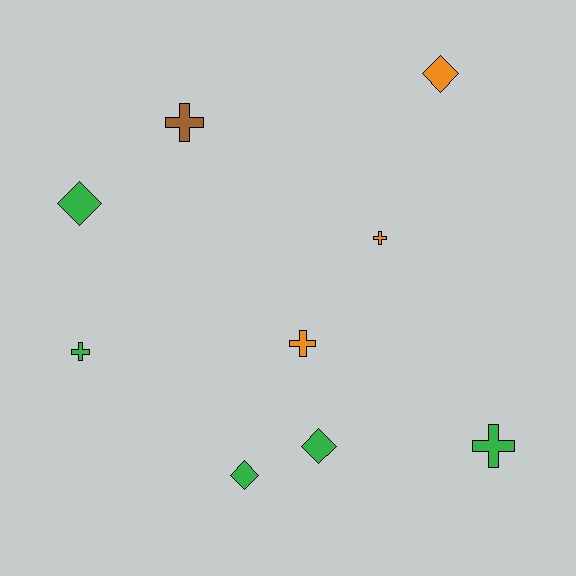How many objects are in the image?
There are 9 objects.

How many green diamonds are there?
There are 3 green diamonds.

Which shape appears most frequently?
Cross, with 5 objects.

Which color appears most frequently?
Green, with 5 objects.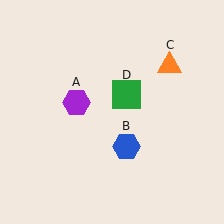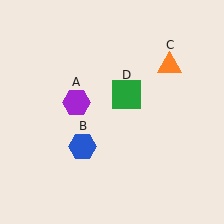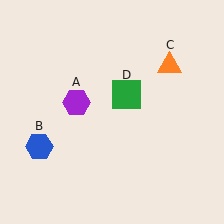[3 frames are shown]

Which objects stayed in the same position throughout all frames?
Purple hexagon (object A) and orange triangle (object C) and green square (object D) remained stationary.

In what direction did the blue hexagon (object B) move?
The blue hexagon (object B) moved left.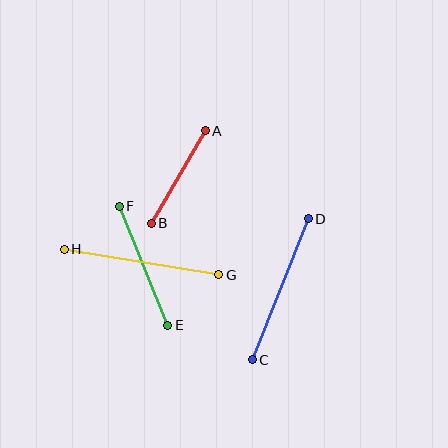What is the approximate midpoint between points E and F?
The midpoint is at approximately (144, 266) pixels.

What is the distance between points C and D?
The distance is approximately 152 pixels.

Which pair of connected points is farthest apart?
Points G and H are farthest apart.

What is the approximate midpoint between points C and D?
The midpoint is at approximately (280, 289) pixels.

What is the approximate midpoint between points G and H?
The midpoint is at approximately (141, 262) pixels.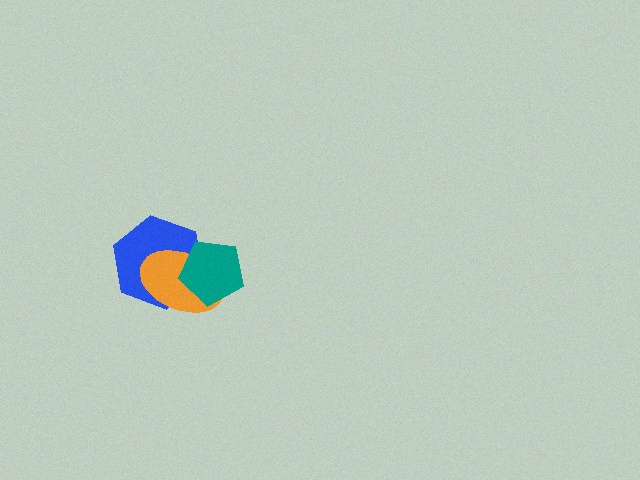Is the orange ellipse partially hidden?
Yes, it is partially covered by another shape.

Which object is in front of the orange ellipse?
The teal pentagon is in front of the orange ellipse.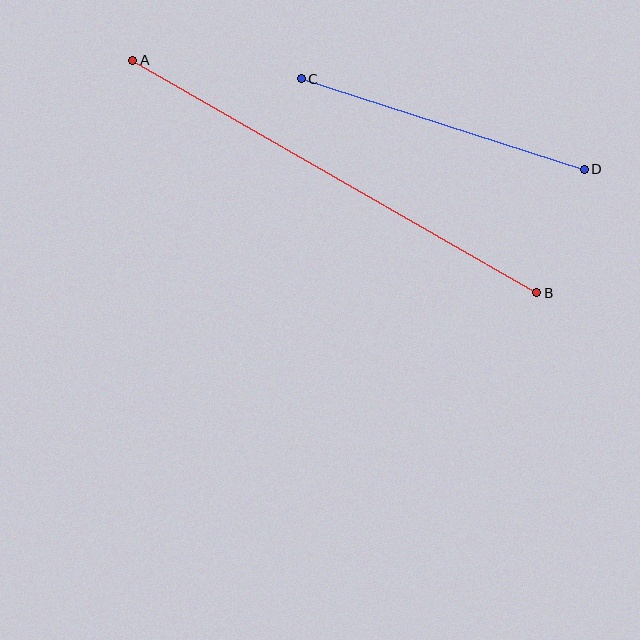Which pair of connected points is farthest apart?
Points A and B are farthest apart.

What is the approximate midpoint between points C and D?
The midpoint is at approximately (443, 124) pixels.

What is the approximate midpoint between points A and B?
The midpoint is at approximately (335, 177) pixels.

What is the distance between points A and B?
The distance is approximately 466 pixels.